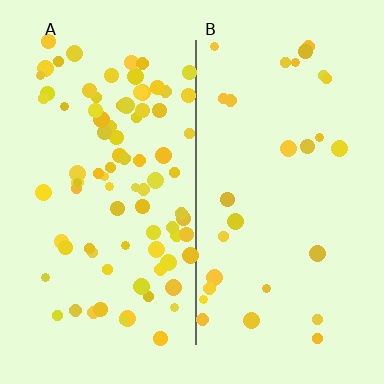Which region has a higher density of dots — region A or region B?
A (the left).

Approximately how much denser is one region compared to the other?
Approximately 3.0× — region A over region B.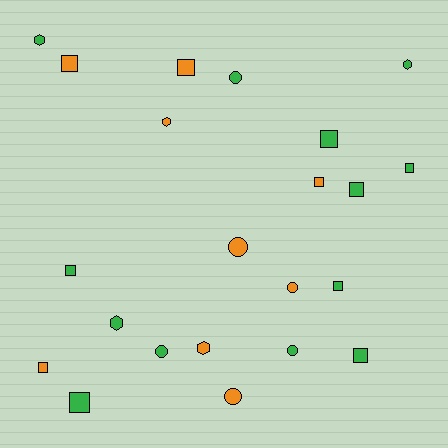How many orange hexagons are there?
There are 2 orange hexagons.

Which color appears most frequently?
Green, with 13 objects.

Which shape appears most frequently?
Square, with 11 objects.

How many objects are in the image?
There are 22 objects.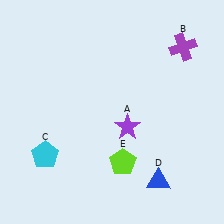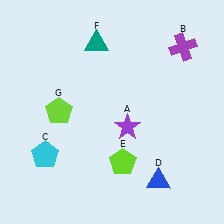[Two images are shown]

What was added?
A teal triangle (F), a lime pentagon (G) were added in Image 2.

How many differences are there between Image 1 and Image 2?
There are 2 differences between the two images.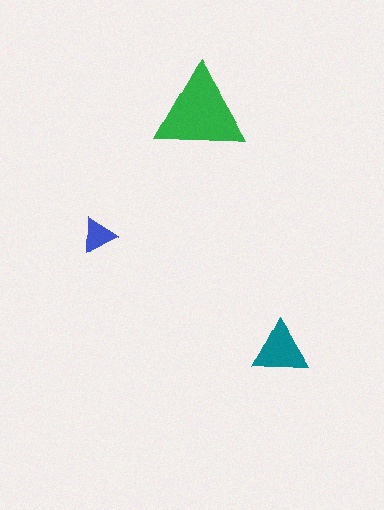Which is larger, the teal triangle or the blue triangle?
The teal one.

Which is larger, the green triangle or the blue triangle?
The green one.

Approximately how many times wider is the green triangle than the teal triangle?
About 1.5 times wider.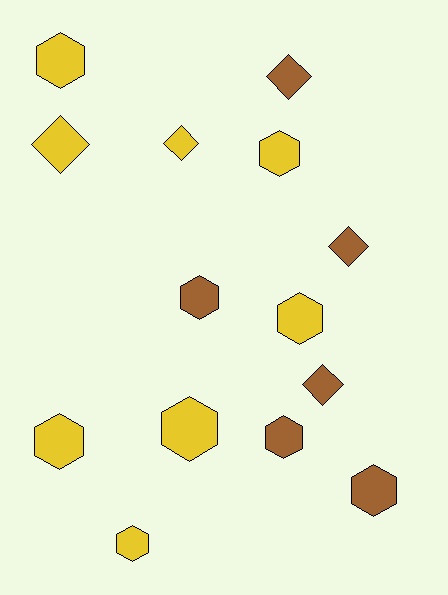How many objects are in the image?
There are 14 objects.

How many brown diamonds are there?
There are 3 brown diamonds.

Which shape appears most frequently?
Hexagon, with 9 objects.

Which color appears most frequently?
Yellow, with 8 objects.